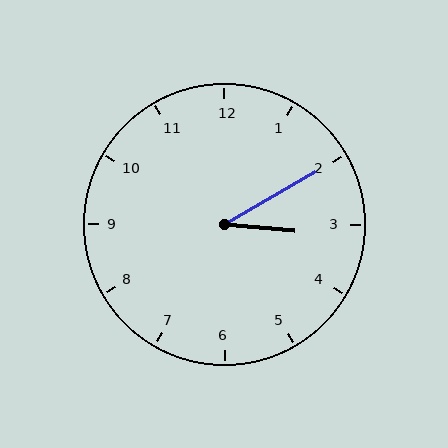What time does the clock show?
3:10.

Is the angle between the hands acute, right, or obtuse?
It is acute.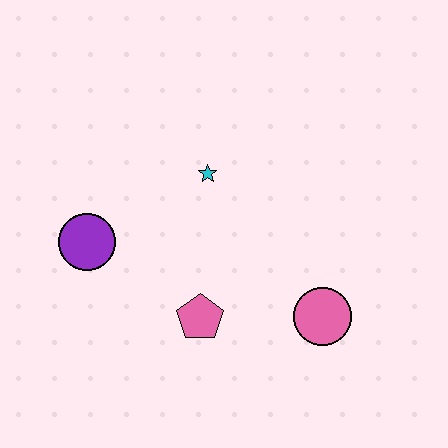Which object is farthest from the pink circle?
The purple circle is farthest from the pink circle.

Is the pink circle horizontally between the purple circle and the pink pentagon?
No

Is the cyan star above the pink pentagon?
Yes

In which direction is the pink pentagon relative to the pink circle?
The pink pentagon is to the left of the pink circle.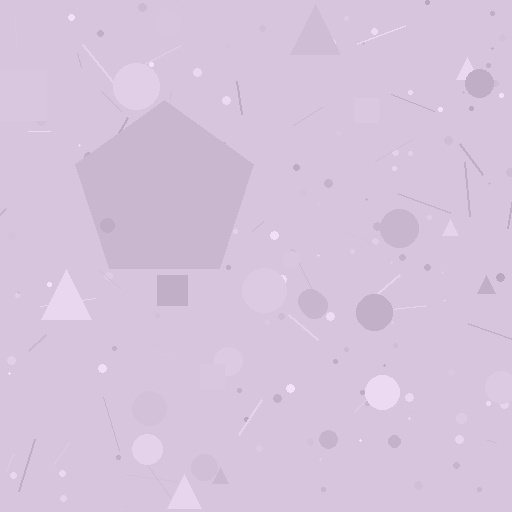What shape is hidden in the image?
A pentagon is hidden in the image.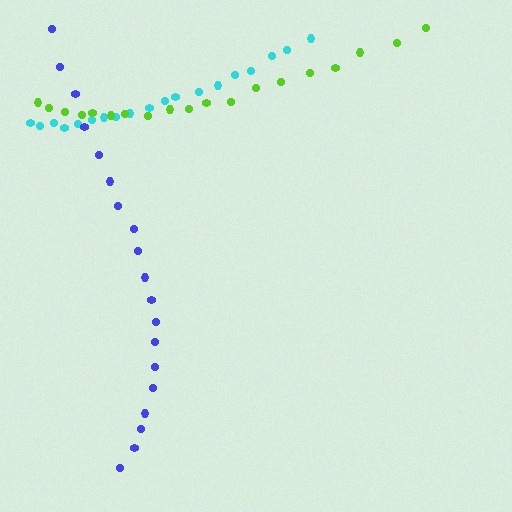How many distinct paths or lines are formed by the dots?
There are 3 distinct paths.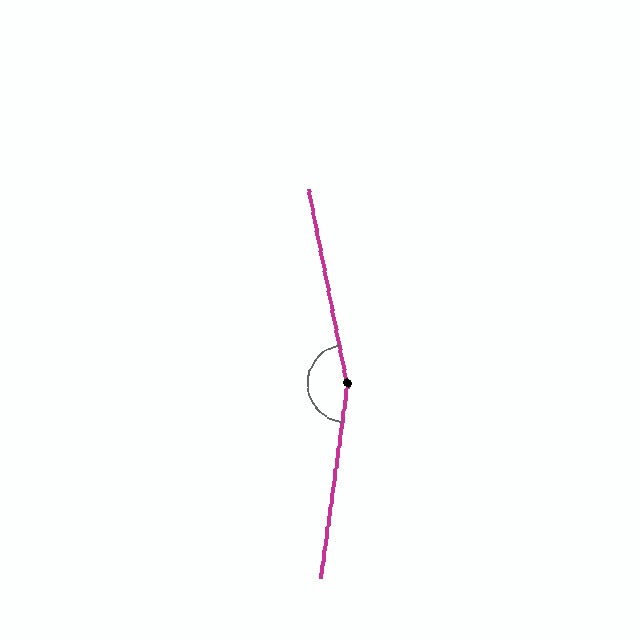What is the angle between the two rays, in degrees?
Approximately 161 degrees.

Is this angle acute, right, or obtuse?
It is obtuse.